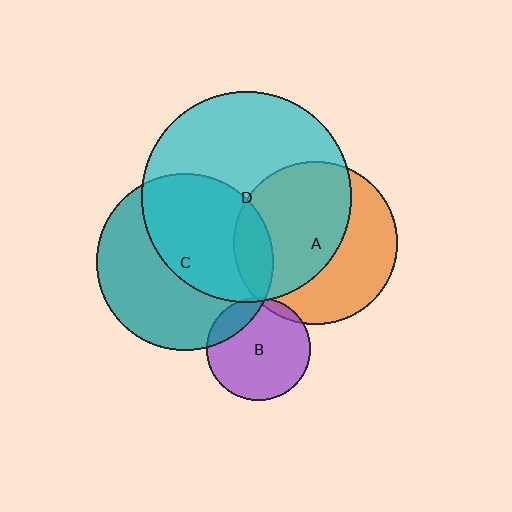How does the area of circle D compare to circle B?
Approximately 4.2 times.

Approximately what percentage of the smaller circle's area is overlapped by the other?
Approximately 5%.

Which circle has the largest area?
Circle D (cyan).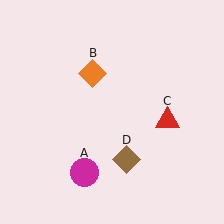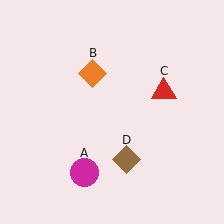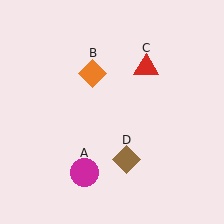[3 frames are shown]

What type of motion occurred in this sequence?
The red triangle (object C) rotated counterclockwise around the center of the scene.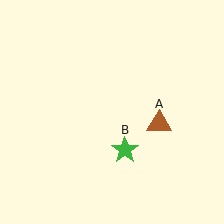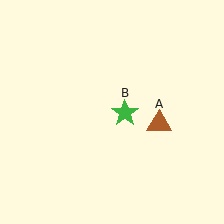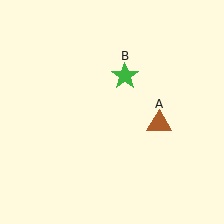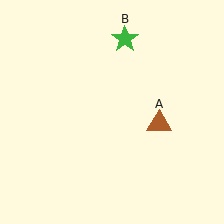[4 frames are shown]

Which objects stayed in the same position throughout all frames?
Brown triangle (object A) remained stationary.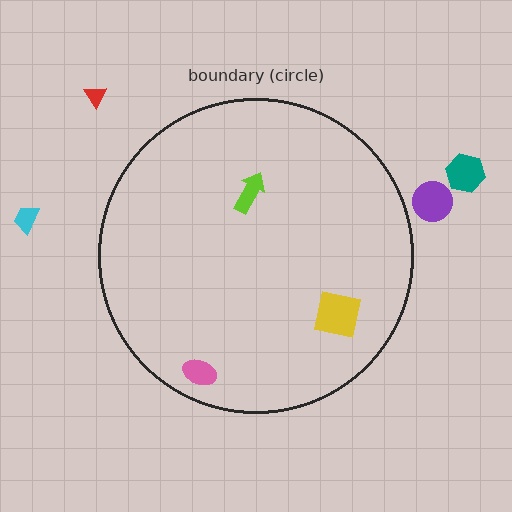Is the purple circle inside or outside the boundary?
Outside.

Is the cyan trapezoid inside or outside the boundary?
Outside.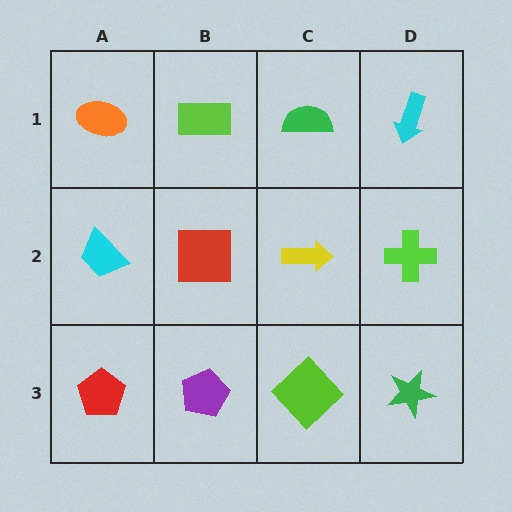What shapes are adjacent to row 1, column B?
A red square (row 2, column B), an orange ellipse (row 1, column A), a green semicircle (row 1, column C).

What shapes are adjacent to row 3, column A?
A cyan trapezoid (row 2, column A), a purple pentagon (row 3, column B).